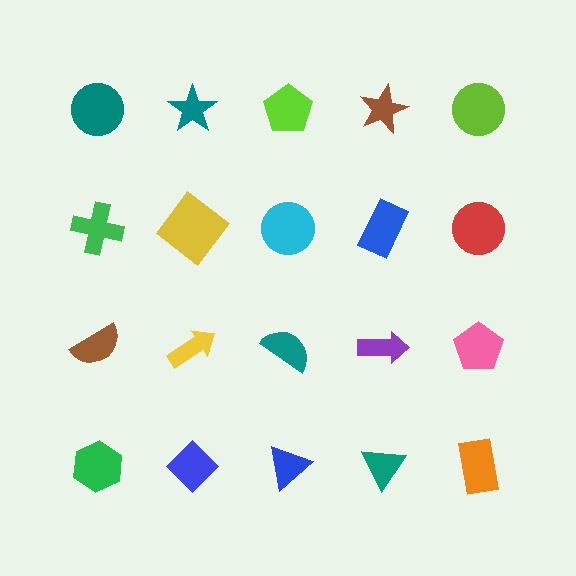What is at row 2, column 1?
A green cross.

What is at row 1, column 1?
A teal circle.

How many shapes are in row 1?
5 shapes.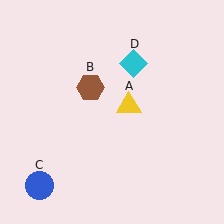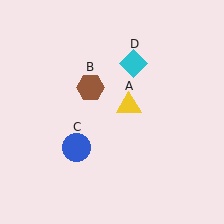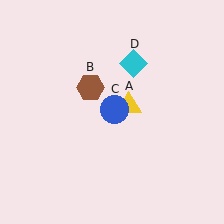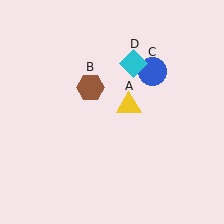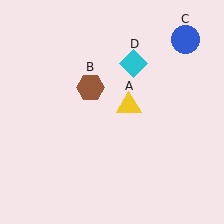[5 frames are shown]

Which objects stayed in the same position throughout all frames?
Yellow triangle (object A) and brown hexagon (object B) and cyan diamond (object D) remained stationary.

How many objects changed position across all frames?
1 object changed position: blue circle (object C).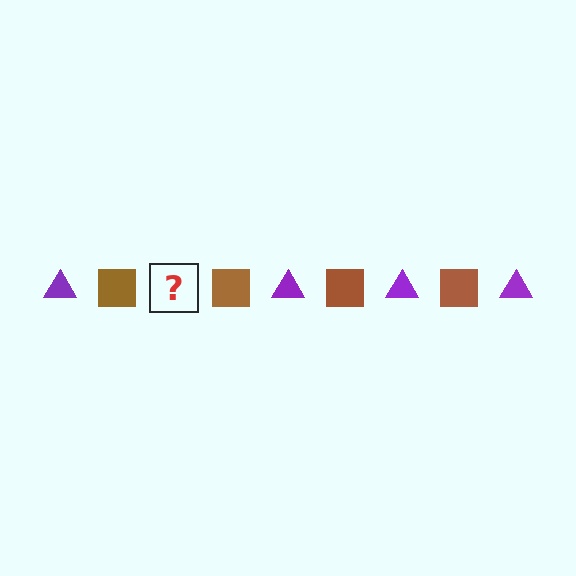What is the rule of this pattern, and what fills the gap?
The rule is that the pattern alternates between purple triangle and brown square. The gap should be filled with a purple triangle.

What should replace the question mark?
The question mark should be replaced with a purple triangle.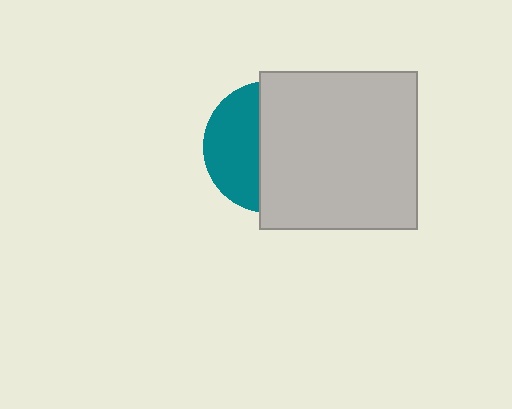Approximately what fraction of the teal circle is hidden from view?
Roughly 59% of the teal circle is hidden behind the light gray square.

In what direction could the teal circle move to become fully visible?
The teal circle could move left. That would shift it out from behind the light gray square entirely.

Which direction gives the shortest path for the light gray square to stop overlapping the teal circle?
Moving right gives the shortest separation.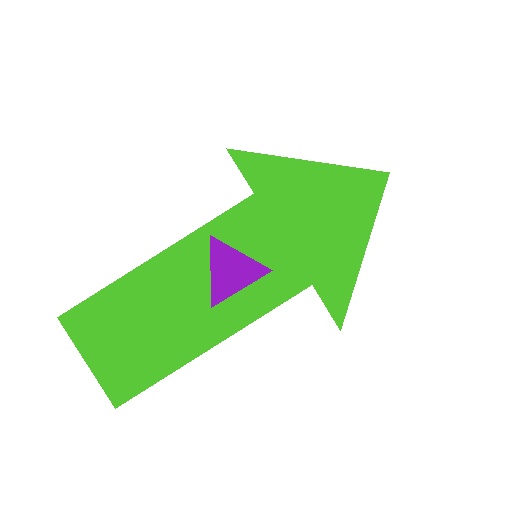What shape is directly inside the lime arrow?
The purple triangle.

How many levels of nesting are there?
2.